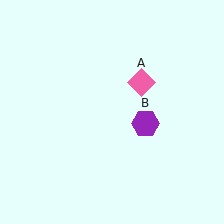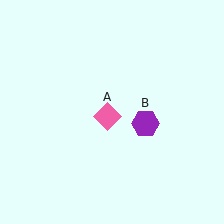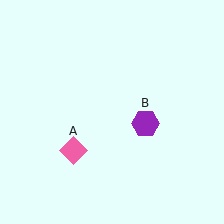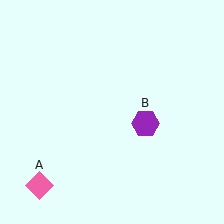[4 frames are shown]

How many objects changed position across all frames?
1 object changed position: pink diamond (object A).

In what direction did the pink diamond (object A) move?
The pink diamond (object A) moved down and to the left.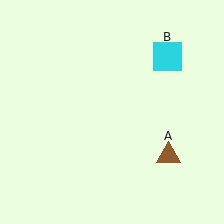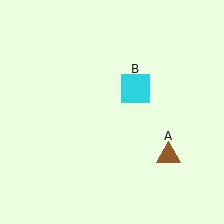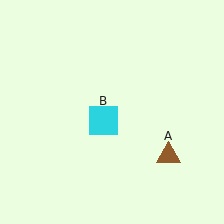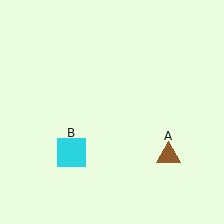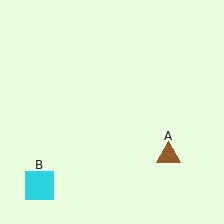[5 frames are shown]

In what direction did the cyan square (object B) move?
The cyan square (object B) moved down and to the left.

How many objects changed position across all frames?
1 object changed position: cyan square (object B).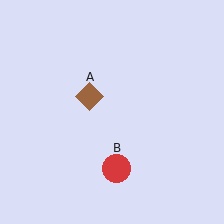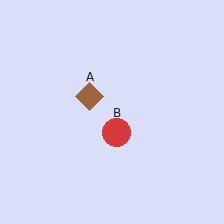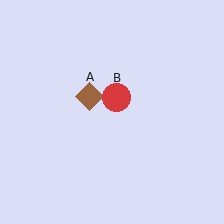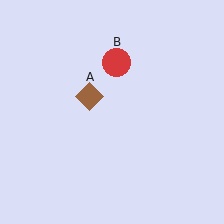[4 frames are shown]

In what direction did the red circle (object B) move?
The red circle (object B) moved up.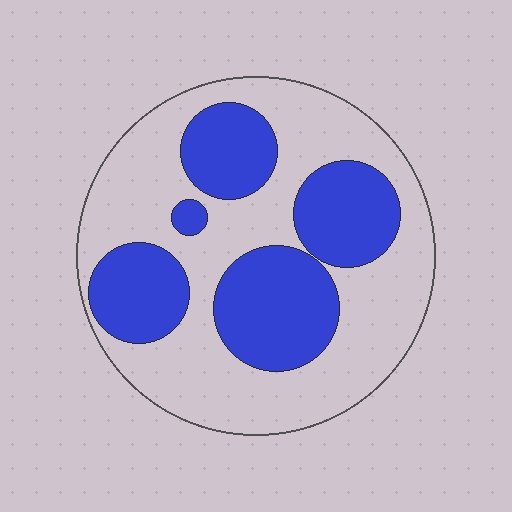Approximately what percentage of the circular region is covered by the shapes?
Approximately 40%.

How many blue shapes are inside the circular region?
5.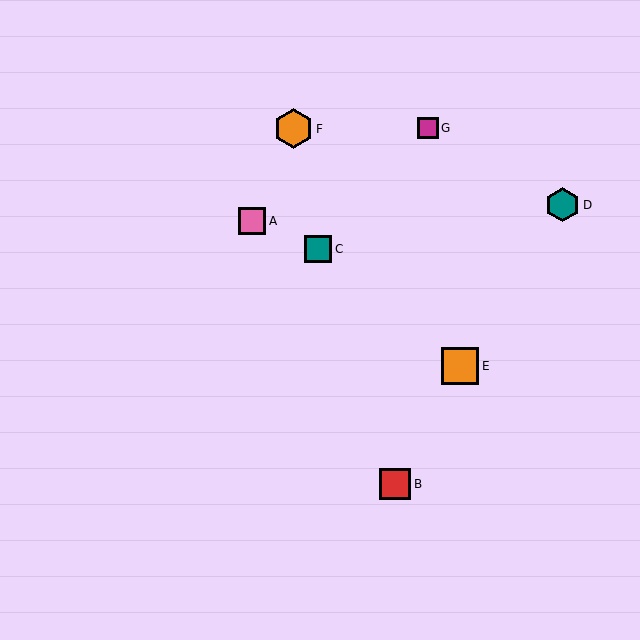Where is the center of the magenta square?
The center of the magenta square is at (428, 128).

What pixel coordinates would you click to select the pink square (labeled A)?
Click at (252, 221) to select the pink square A.